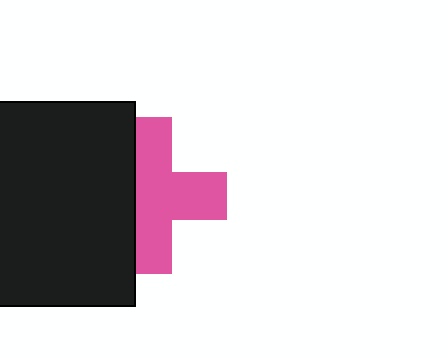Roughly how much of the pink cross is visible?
Most of it is visible (roughly 66%).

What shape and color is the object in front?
The object in front is a black rectangle.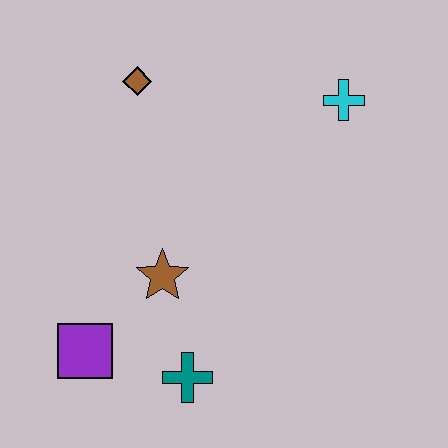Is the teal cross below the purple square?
Yes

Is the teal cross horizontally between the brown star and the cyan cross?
Yes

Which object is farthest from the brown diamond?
The teal cross is farthest from the brown diamond.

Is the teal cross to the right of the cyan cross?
No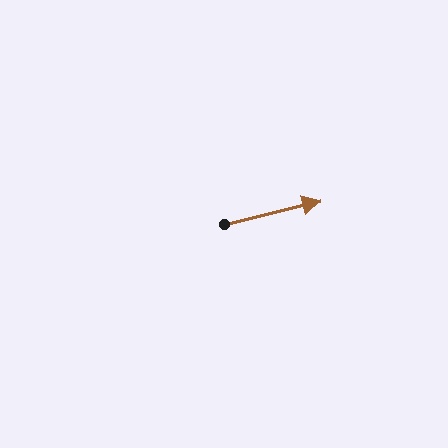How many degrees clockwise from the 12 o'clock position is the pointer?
Approximately 76 degrees.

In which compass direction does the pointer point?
East.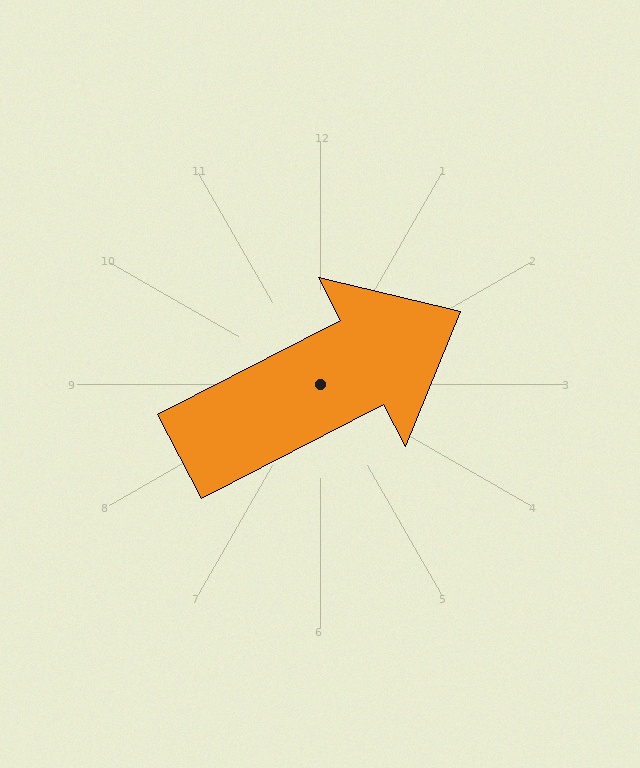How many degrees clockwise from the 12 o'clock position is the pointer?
Approximately 63 degrees.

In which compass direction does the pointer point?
Northeast.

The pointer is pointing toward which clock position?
Roughly 2 o'clock.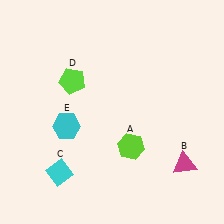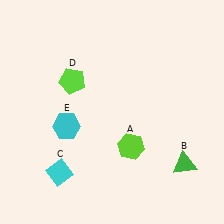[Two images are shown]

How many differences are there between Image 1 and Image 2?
There is 1 difference between the two images.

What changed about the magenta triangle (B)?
In Image 1, B is magenta. In Image 2, it changed to green.